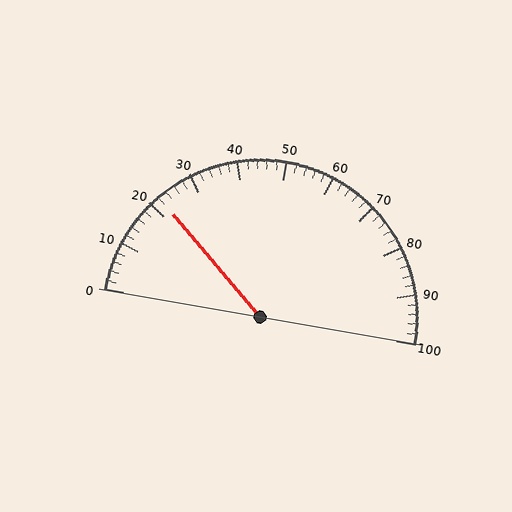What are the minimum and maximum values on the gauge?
The gauge ranges from 0 to 100.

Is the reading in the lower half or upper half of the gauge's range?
The reading is in the lower half of the range (0 to 100).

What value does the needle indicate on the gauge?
The needle indicates approximately 22.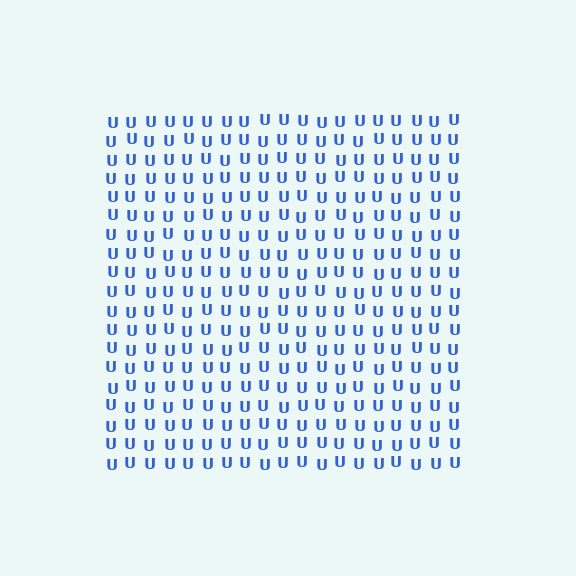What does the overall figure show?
The overall figure shows a square.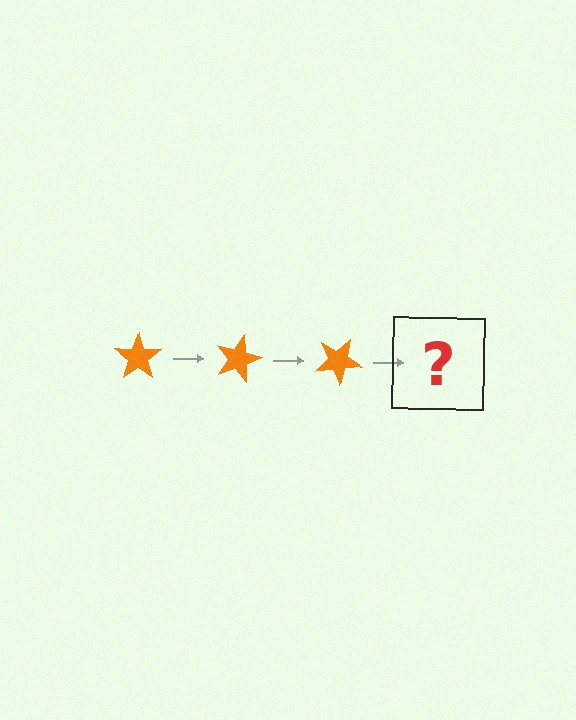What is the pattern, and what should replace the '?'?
The pattern is that the star rotates 15 degrees each step. The '?' should be an orange star rotated 45 degrees.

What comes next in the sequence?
The next element should be an orange star rotated 45 degrees.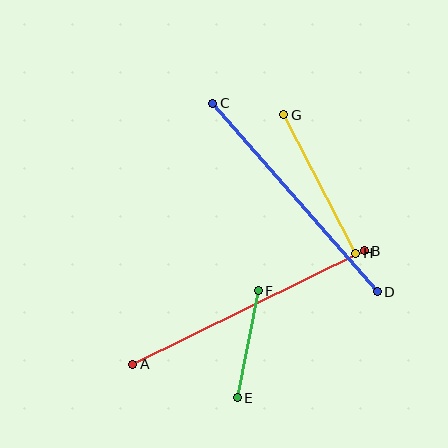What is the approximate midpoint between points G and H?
The midpoint is at approximately (320, 184) pixels.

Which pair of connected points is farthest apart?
Points A and B are farthest apart.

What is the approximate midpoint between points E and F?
The midpoint is at approximately (248, 344) pixels.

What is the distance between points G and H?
The distance is approximately 156 pixels.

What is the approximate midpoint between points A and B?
The midpoint is at approximately (248, 307) pixels.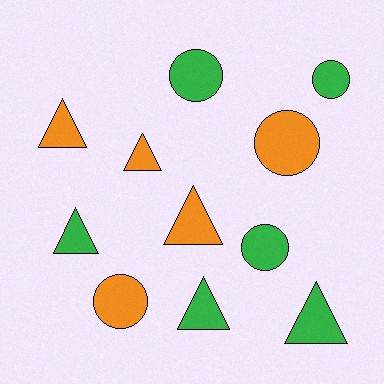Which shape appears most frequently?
Triangle, with 6 objects.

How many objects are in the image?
There are 11 objects.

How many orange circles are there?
There are 2 orange circles.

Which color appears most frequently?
Green, with 6 objects.